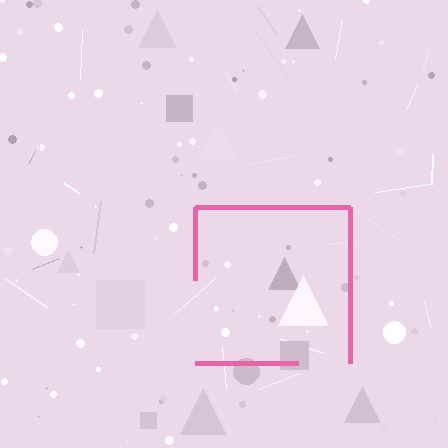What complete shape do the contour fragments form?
The contour fragments form a square.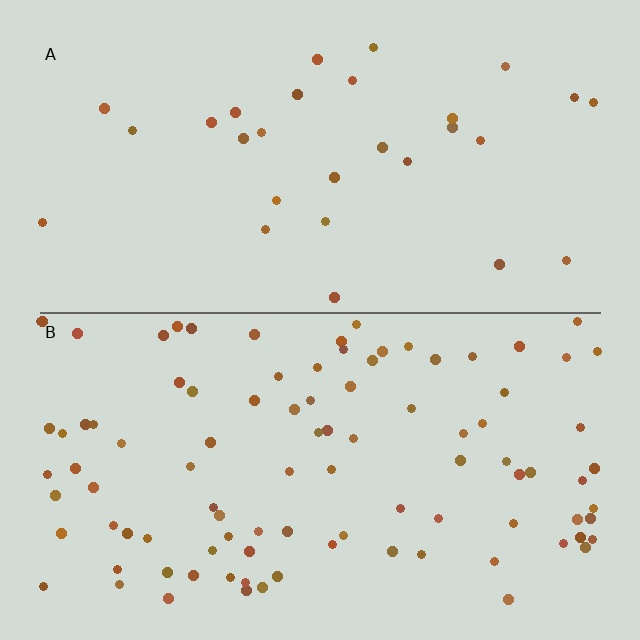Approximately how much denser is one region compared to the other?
Approximately 3.4× — region B over region A.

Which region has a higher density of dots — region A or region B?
B (the bottom).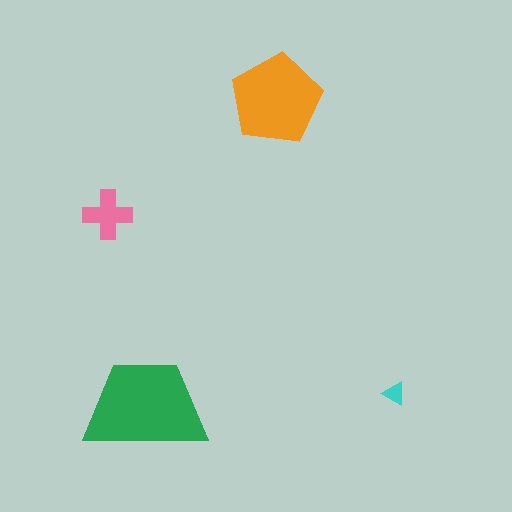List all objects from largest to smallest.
The green trapezoid, the orange pentagon, the pink cross, the cyan triangle.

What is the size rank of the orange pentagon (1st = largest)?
2nd.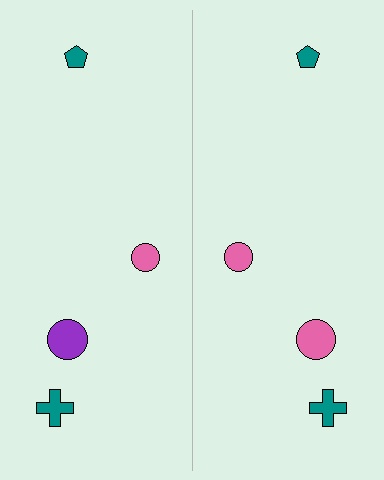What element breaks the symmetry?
The pink circle on the right side breaks the symmetry — its mirror counterpart is purple.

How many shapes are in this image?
There are 8 shapes in this image.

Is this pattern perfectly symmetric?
No, the pattern is not perfectly symmetric. The pink circle on the right side breaks the symmetry — its mirror counterpart is purple.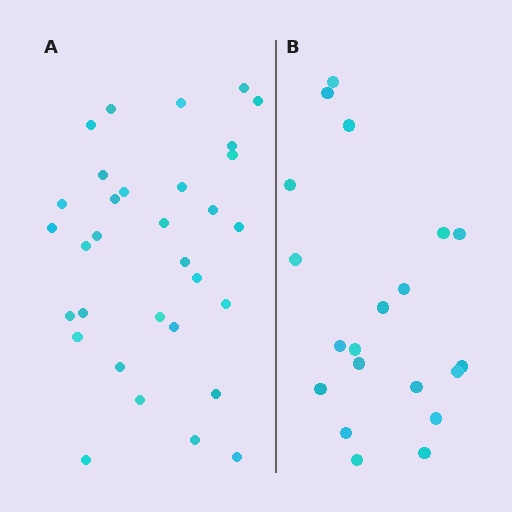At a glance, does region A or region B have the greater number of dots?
Region A (the left region) has more dots.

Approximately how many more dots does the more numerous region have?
Region A has roughly 12 or so more dots than region B.